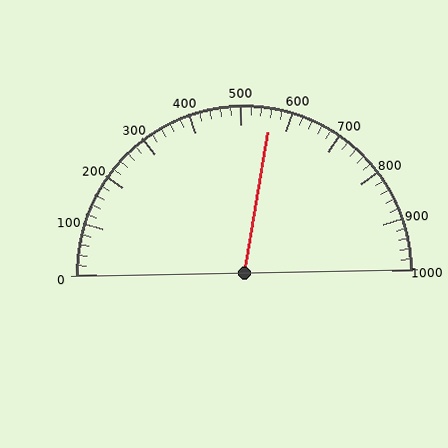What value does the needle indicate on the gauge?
The needle indicates approximately 560.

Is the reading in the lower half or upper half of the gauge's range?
The reading is in the upper half of the range (0 to 1000).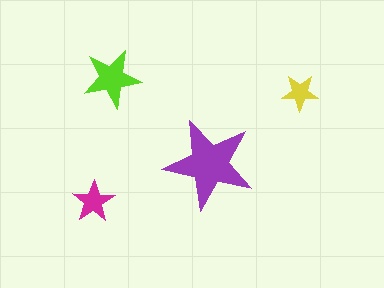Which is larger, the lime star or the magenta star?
The lime one.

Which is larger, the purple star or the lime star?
The purple one.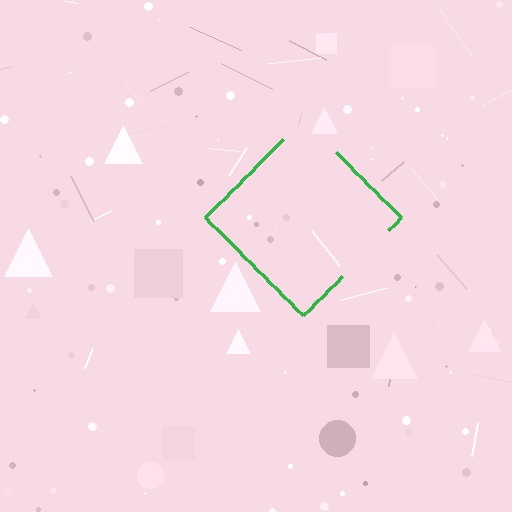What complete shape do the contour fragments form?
The contour fragments form a diamond.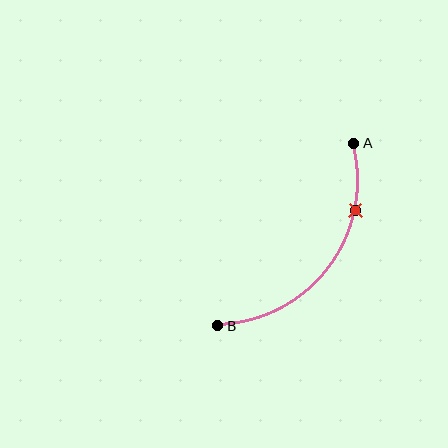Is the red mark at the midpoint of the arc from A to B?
No. The red mark lies on the arc but is closer to endpoint A. The arc midpoint would be at the point on the curve equidistant along the arc from both A and B.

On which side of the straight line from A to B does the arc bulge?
The arc bulges below and to the right of the straight line connecting A and B.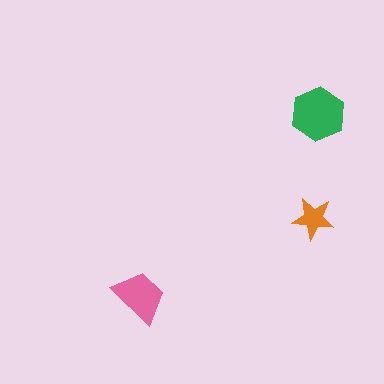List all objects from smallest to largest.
The orange star, the pink trapezoid, the green hexagon.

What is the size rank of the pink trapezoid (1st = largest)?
2nd.